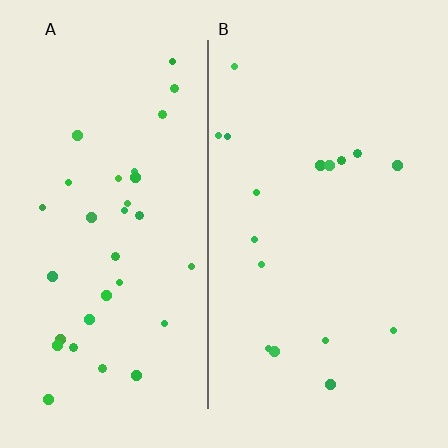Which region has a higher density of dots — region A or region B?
A (the left).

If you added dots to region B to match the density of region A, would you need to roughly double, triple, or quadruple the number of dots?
Approximately double.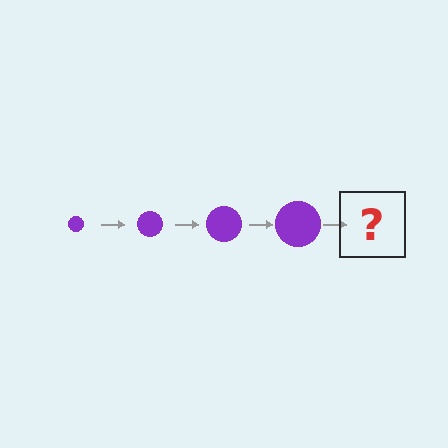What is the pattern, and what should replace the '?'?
The pattern is that the circle gets progressively larger each step. The '?' should be a purple circle, larger than the previous one.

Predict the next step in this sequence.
The next step is a purple circle, larger than the previous one.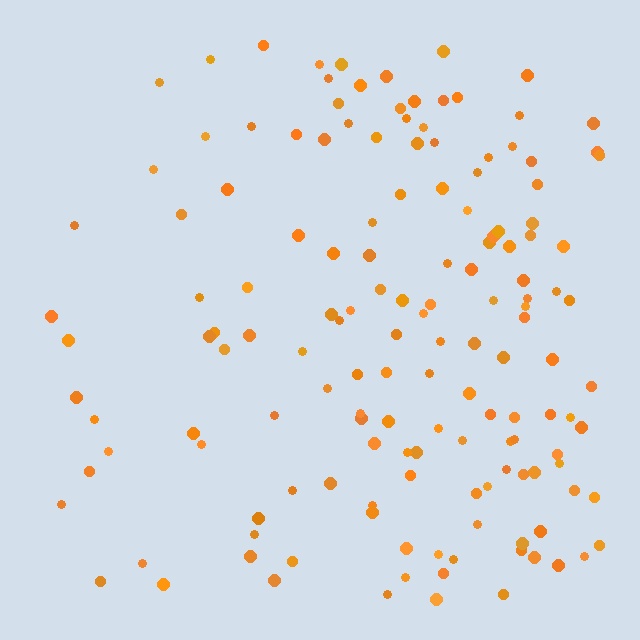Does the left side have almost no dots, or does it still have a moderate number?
Still a moderate number, just noticeably fewer than the right.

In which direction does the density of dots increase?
From left to right, with the right side densest.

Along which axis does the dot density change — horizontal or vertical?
Horizontal.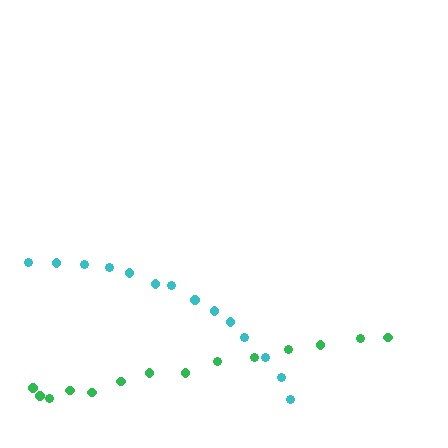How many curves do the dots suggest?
There are 2 distinct paths.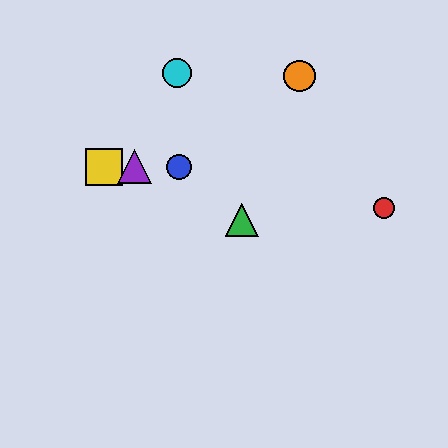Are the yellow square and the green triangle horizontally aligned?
No, the yellow square is at y≈167 and the green triangle is at y≈220.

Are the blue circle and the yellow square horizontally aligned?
Yes, both are at y≈167.